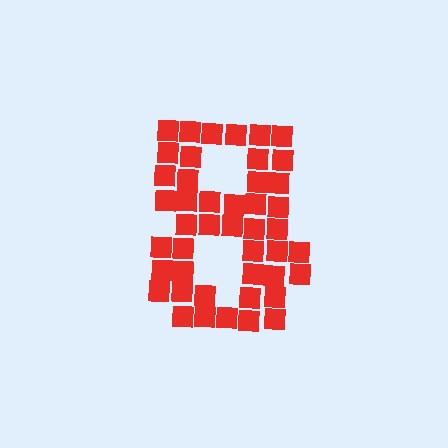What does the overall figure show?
The overall figure shows the digit 8.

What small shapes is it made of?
It is made of small squares.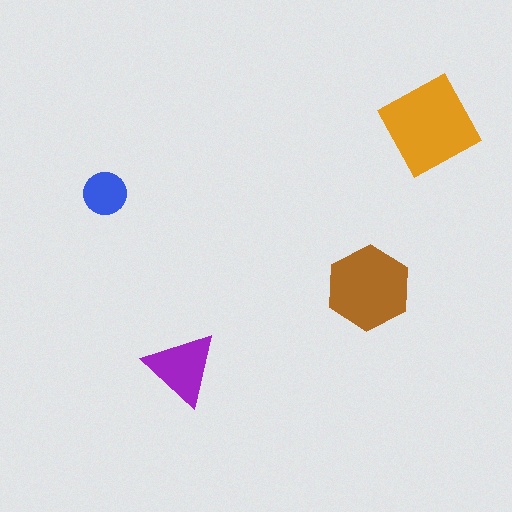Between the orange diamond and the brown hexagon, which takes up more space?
The orange diamond.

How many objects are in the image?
There are 4 objects in the image.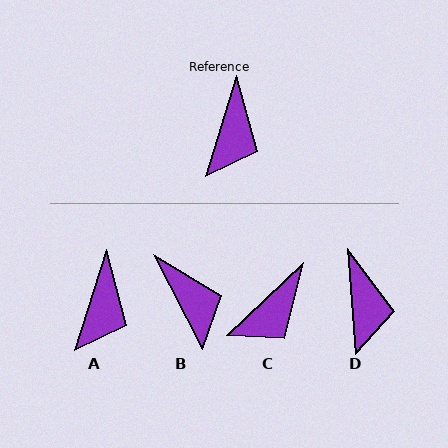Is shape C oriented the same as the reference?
No, it is off by about 29 degrees.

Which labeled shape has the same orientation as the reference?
A.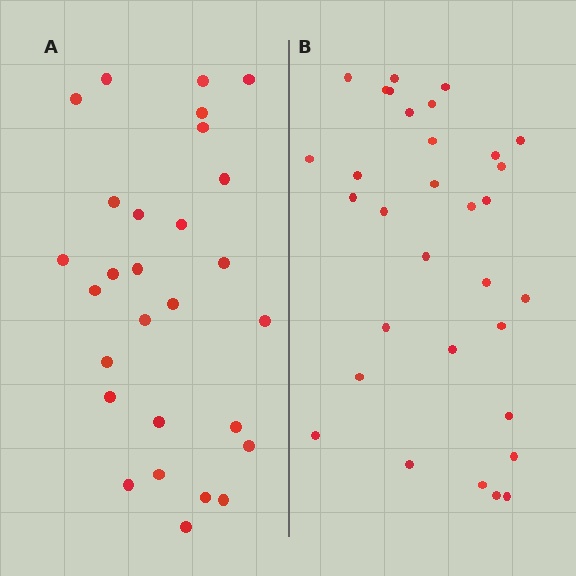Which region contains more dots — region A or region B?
Region B (the right region) has more dots.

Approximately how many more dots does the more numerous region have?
Region B has about 4 more dots than region A.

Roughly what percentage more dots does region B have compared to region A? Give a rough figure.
About 15% more.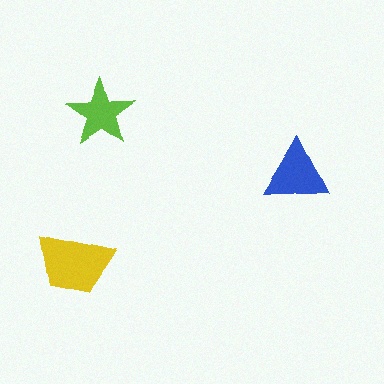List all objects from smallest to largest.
The lime star, the blue triangle, the yellow trapezoid.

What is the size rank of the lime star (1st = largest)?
3rd.